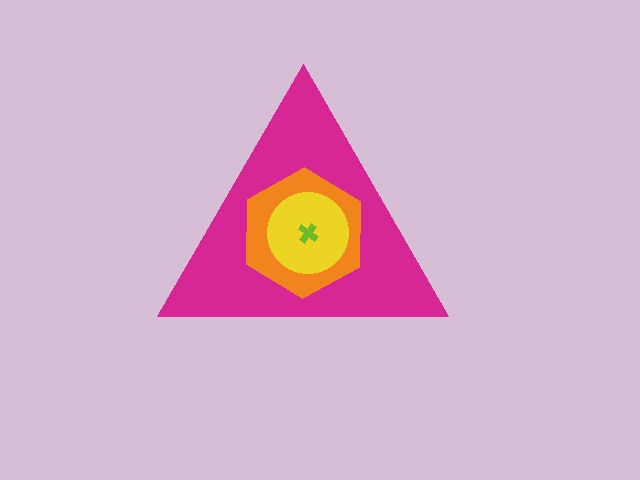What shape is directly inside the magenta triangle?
The orange hexagon.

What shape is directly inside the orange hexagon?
The yellow circle.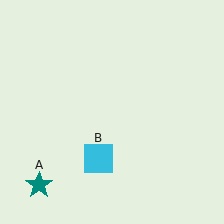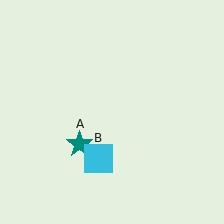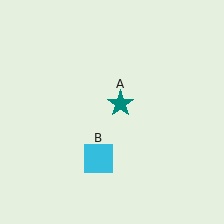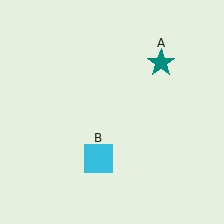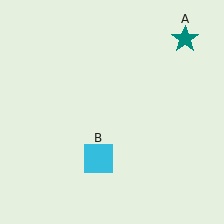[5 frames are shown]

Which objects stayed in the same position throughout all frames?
Cyan square (object B) remained stationary.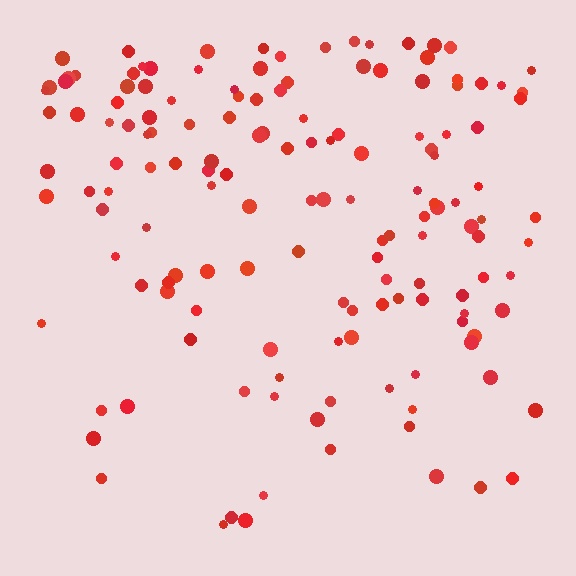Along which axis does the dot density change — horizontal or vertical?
Vertical.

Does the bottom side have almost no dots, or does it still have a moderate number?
Still a moderate number, just noticeably fewer than the top.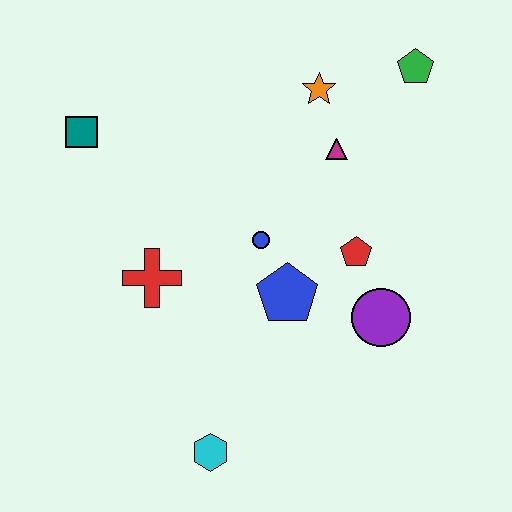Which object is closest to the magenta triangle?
The orange star is closest to the magenta triangle.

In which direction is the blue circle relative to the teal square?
The blue circle is to the right of the teal square.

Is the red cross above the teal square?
No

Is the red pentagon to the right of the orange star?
Yes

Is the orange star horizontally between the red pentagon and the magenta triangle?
No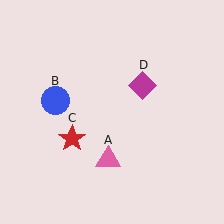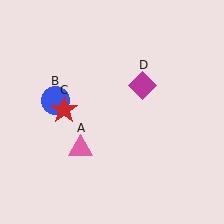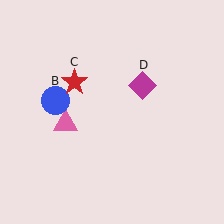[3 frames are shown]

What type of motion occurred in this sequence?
The pink triangle (object A), red star (object C) rotated clockwise around the center of the scene.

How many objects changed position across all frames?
2 objects changed position: pink triangle (object A), red star (object C).